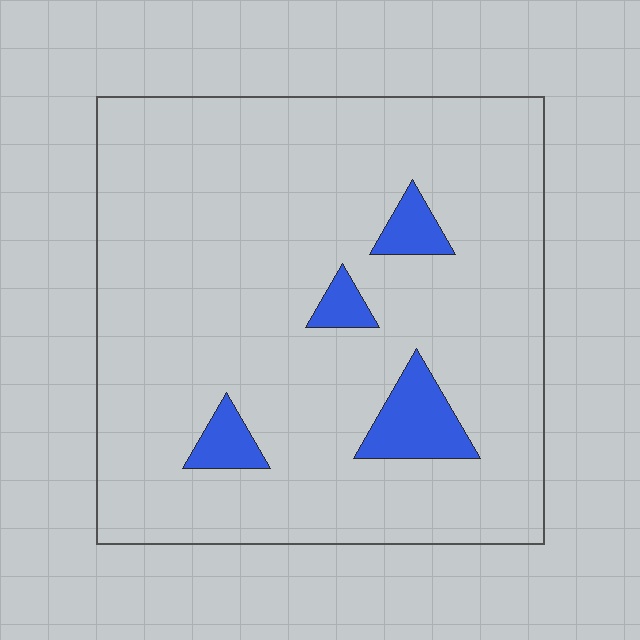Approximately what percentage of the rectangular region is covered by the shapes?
Approximately 10%.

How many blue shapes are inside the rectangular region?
4.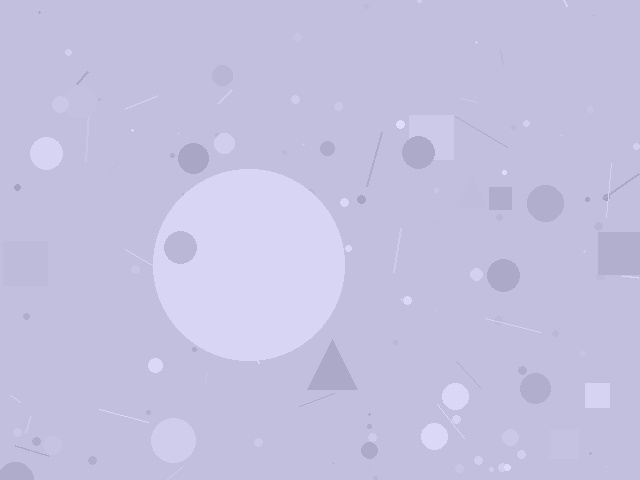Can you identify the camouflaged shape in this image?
The camouflaged shape is a circle.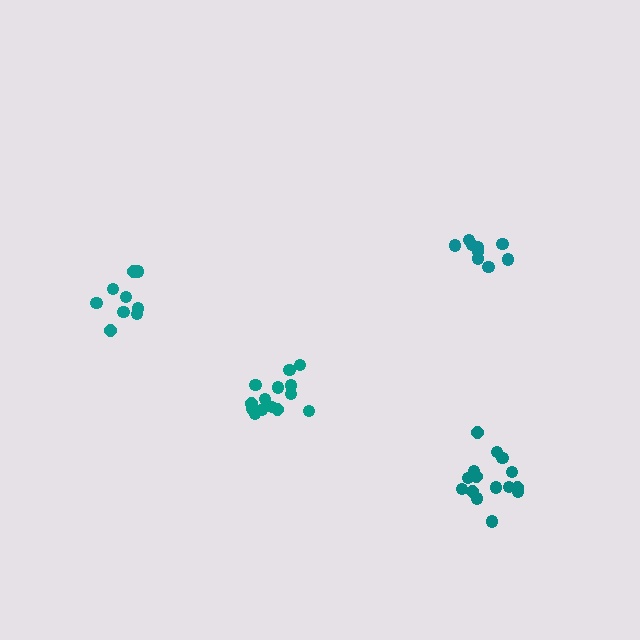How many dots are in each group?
Group 1: 9 dots, Group 2: 14 dots, Group 3: 9 dots, Group 4: 15 dots (47 total).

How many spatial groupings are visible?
There are 4 spatial groupings.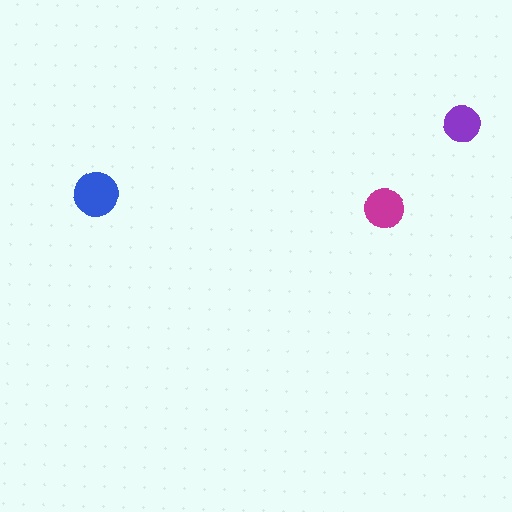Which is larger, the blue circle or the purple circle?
The blue one.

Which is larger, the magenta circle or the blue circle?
The blue one.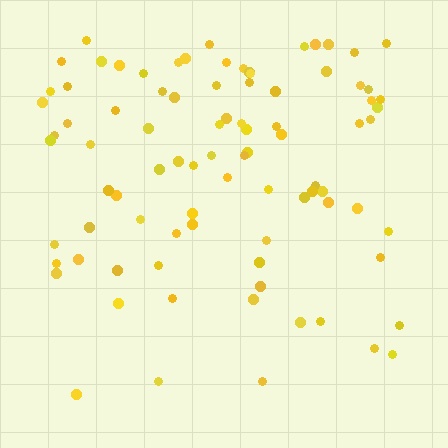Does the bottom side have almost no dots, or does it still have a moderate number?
Still a moderate number, just noticeably fewer than the top.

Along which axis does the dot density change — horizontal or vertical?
Vertical.